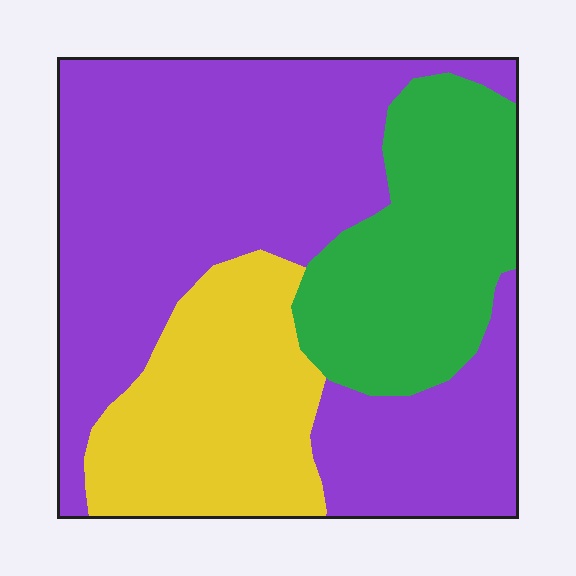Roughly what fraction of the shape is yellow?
Yellow covers around 20% of the shape.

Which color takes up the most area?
Purple, at roughly 55%.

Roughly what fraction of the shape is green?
Green takes up about one quarter (1/4) of the shape.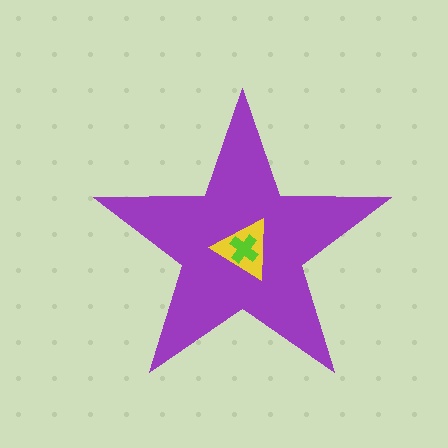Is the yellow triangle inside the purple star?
Yes.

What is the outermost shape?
The purple star.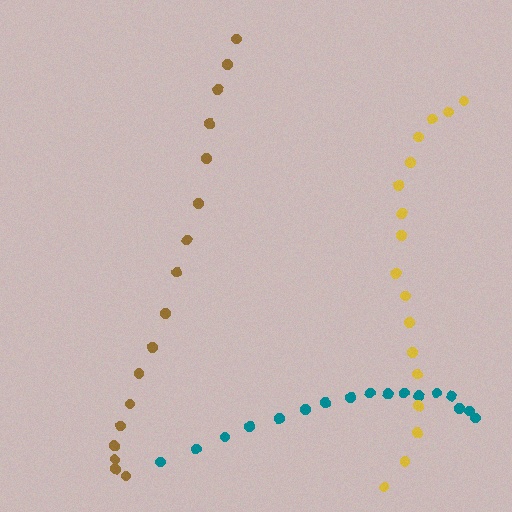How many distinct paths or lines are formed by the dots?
There are 3 distinct paths.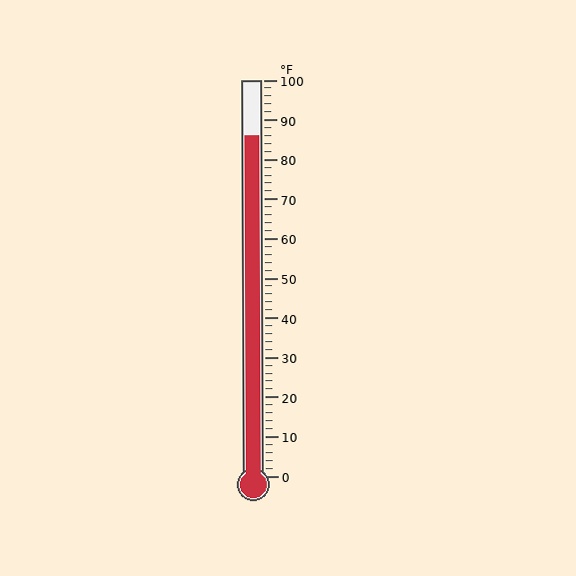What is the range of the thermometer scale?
The thermometer scale ranges from 0°F to 100°F.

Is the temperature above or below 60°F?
The temperature is above 60°F.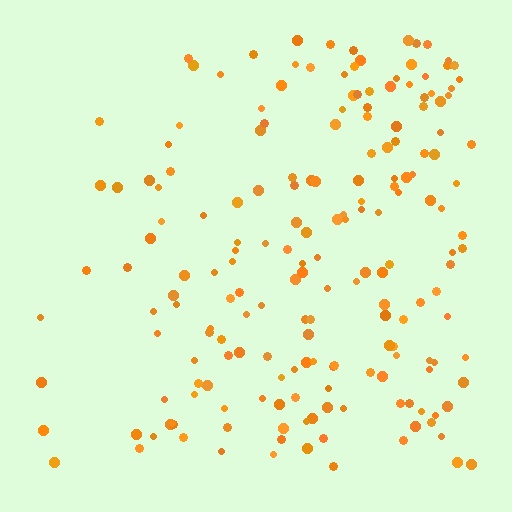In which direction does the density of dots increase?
From left to right, with the right side densest.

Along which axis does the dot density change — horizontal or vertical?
Horizontal.